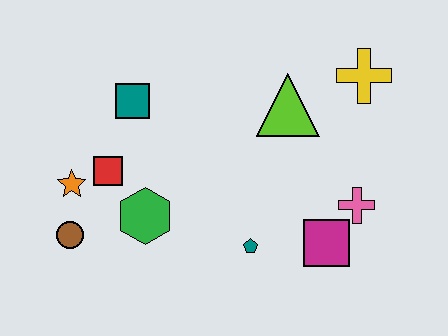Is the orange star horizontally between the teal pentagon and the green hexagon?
No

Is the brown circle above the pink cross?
No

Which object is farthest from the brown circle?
The yellow cross is farthest from the brown circle.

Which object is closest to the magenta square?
The pink cross is closest to the magenta square.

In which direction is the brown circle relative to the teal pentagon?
The brown circle is to the left of the teal pentagon.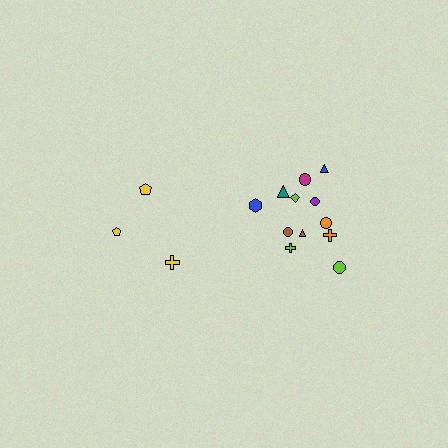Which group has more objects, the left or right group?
The right group.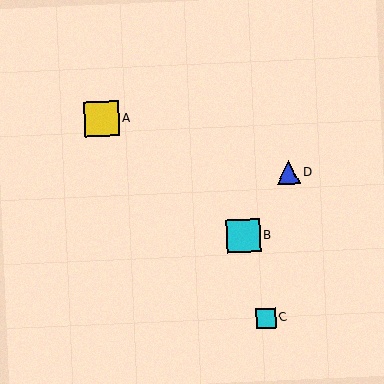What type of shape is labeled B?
Shape B is a cyan square.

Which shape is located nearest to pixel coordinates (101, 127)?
The yellow square (labeled A) at (102, 119) is nearest to that location.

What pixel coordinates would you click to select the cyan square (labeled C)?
Click at (266, 318) to select the cyan square C.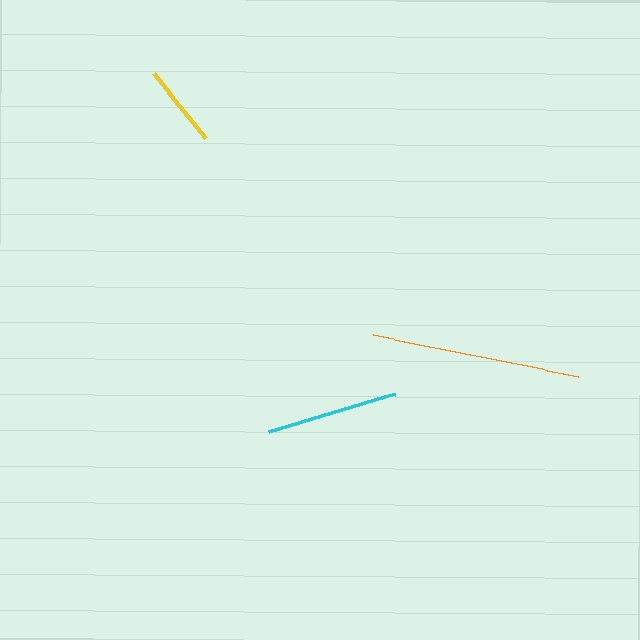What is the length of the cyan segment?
The cyan segment is approximately 132 pixels long.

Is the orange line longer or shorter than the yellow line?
The orange line is longer than the yellow line.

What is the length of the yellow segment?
The yellow segment is approximately 84 pixels long.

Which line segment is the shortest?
The yellow line is the shortest at approximately 84 pixels.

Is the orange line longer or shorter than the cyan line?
The orange line is longer than the cyan line.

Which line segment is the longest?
The orange line is the longest at approximately 209 pixels.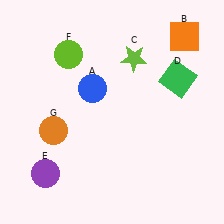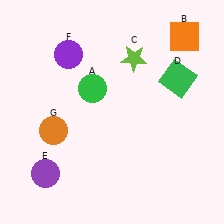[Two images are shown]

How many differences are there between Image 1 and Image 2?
There are 2 differences between the two images.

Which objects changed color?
A changed from blue to green. F changed from lime to purple.